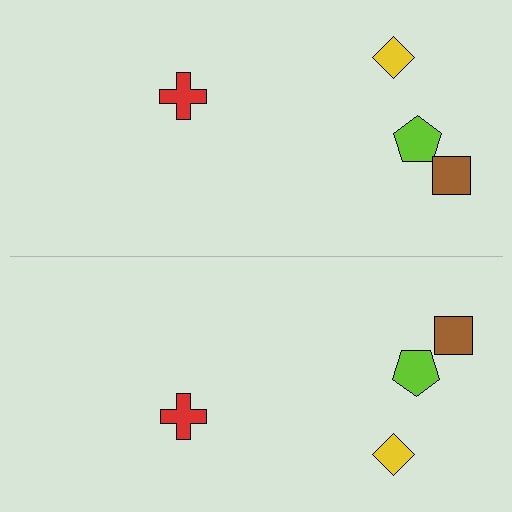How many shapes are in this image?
There are 8 shapes in this image.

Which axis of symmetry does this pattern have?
The pattern has a horizontal axis of symmetry running through the center of the image.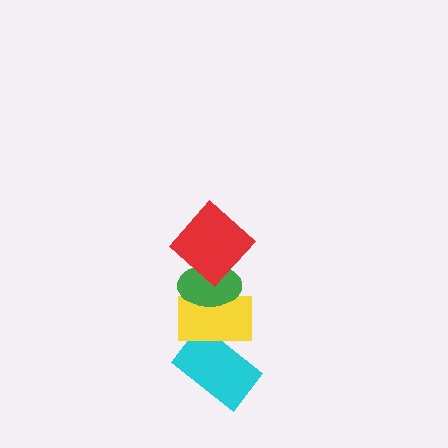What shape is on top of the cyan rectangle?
The yellow rectangle is on top of the cyan rectangle.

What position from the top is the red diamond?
The red diamond is 1st from the top.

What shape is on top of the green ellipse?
The red diamond is on top of the green ellipse.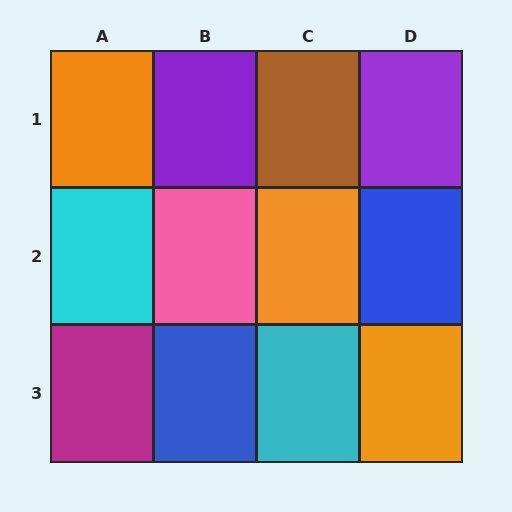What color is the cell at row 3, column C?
Cyan.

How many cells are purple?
2 cells are purple.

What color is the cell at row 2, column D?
Blue.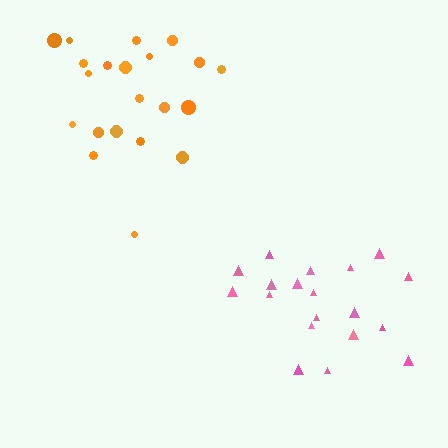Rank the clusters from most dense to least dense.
pink, orange.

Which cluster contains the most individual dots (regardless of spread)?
Orange (21).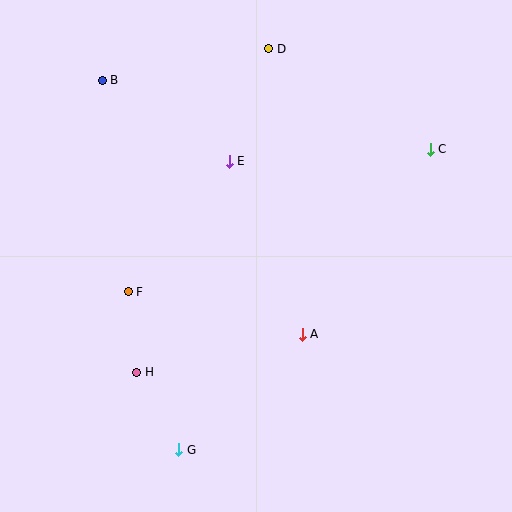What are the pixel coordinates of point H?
Point H is at (137, 372).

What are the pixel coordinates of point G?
Point G is at (179, 450).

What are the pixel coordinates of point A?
Point A is at (302, 334).